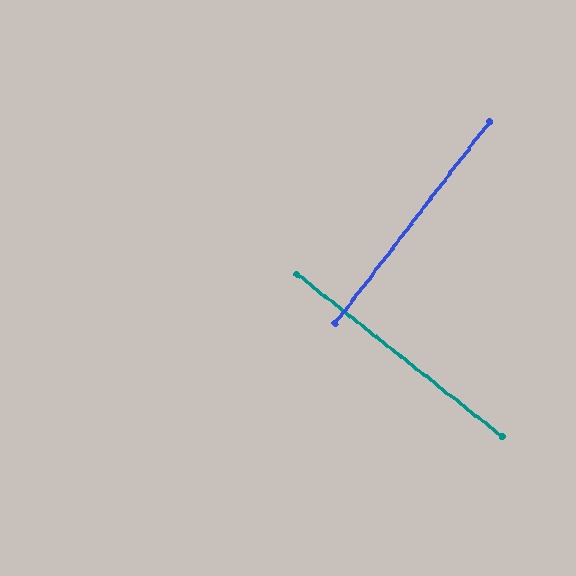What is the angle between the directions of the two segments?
Approximately 89 degrees.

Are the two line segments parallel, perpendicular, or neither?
Perpendicular — they meet at approximately 89°.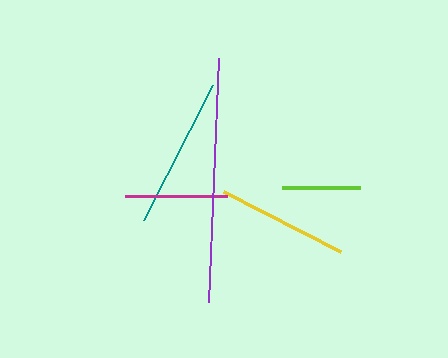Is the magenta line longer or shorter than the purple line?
The purple line is longer than the magenta line.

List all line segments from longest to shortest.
From longest to shortest: purple, teal, yellow, magenta, lime.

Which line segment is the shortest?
The lime line is the shortest at approximately 78 pixels.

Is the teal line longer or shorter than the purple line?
The purple line is longer than the teal line.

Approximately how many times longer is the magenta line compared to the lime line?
The magenta line is approximately 1.3 times the length of the lime line.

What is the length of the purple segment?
The purple segment is approximately 244 pixels long.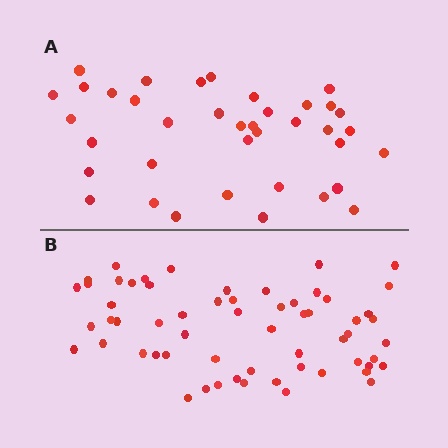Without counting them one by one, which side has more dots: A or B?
Region B (the bottom region) has more dots.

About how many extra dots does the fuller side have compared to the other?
Region B has approximately 20 more dots than region A.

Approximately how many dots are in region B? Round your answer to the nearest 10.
About 60 dots.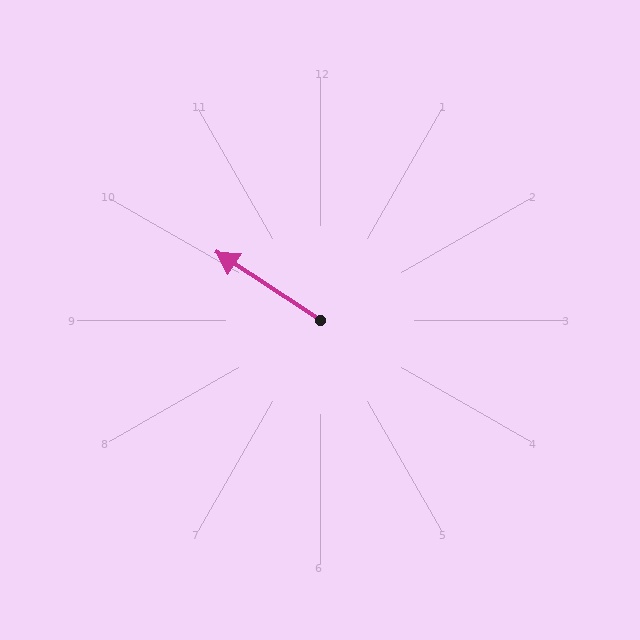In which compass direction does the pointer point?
Northwest.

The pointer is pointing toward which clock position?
Roughly 10 o'clock.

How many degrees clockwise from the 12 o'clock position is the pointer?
Approximately 303 degrees.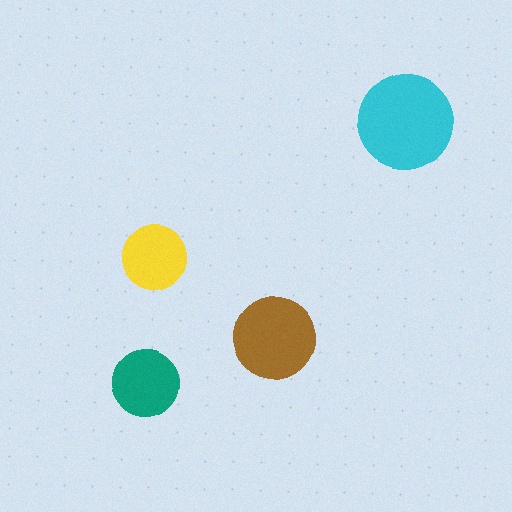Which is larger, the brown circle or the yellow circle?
The brown one.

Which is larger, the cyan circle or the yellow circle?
The cyan one.